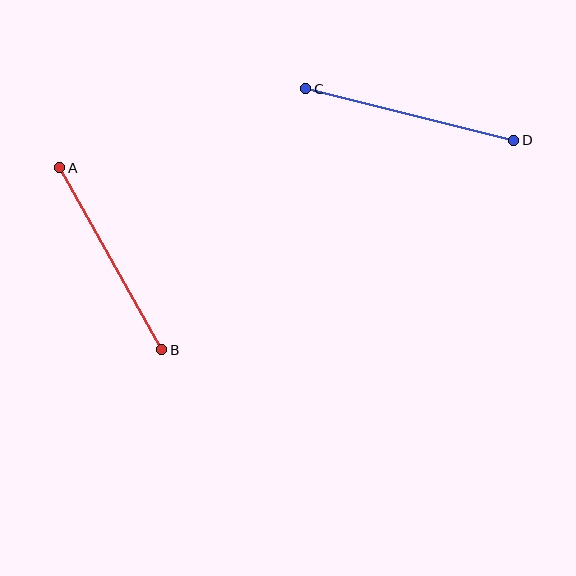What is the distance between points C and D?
The distance is approximately 214 pixels.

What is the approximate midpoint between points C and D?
The midpoint is at approximately (410, 115) pixels.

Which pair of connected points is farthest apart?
Points C and D are farthest apart.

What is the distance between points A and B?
The distance is approximately 208 pixels.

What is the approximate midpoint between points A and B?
The midpoint is at approximately (111, 259) pixels.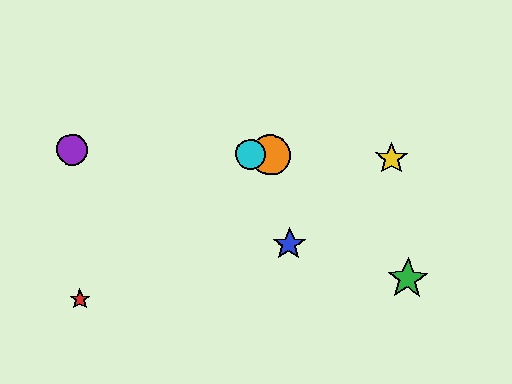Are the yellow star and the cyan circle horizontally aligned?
Yes, both are at y≈159.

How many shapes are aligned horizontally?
4 shapes (the yellow star, the purple circle, the orange circle, the cyan circle) are aligned horizontally.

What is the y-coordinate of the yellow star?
The yellow star is at y≈159.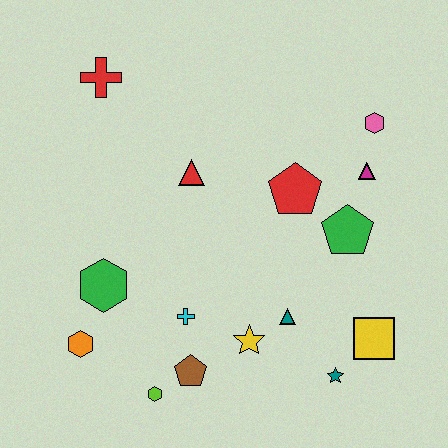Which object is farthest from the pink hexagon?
The orange hexagon is farthest from the pink hexagon.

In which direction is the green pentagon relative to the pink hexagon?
The green pentagon is below the pink hexagon.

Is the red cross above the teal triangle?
Yes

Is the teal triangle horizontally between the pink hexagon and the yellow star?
Yes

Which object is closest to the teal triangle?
The yellow star is closest to the teal triangle.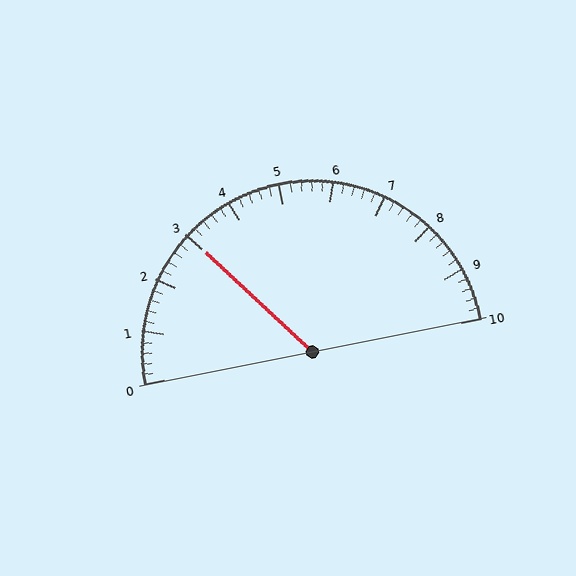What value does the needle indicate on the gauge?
The needle indicates approximately 3.0.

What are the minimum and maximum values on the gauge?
The gauge ranges from 0 to 10.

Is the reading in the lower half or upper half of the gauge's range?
The reading is in the lower half of the range (0 to 10).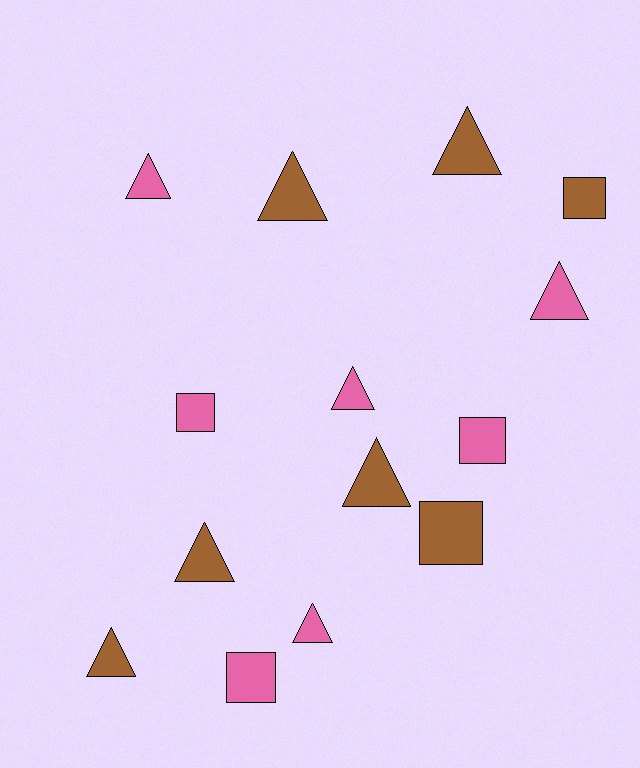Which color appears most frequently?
Brown, with 7 objects.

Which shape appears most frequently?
Triangle, with 9 objects.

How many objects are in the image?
There are 14 objects.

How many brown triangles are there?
There are 5 brown triangles.